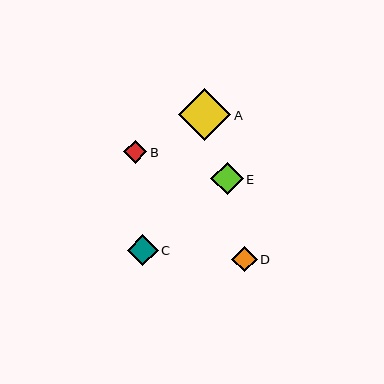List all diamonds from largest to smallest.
From largest to smallest: A, E, C, D, B.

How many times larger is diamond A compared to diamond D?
Diamond A is approximately 2.1 times the size of diamond D.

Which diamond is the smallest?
Diamond B is the smallest with a size of approximately 23 pixels.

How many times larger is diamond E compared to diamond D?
Diamond E is approximately 1.3 times the size of diamond D.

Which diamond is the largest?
Diamond A is the largest with a size of approximately 53 pixels.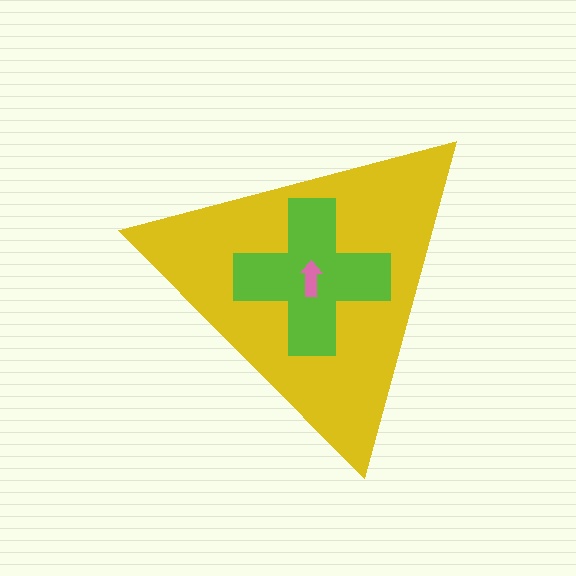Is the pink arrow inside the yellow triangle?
Yes.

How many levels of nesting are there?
3.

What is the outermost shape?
The yellow triangle.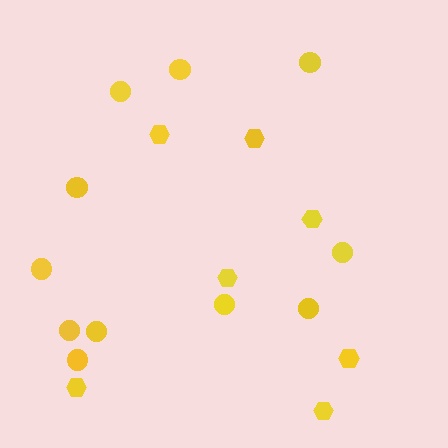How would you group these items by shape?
There are 2 groups: one group of circles (11) and one group of hexagons (7).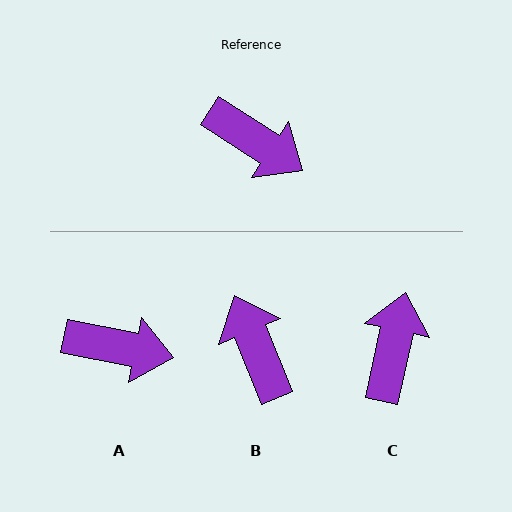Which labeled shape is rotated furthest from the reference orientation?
B, about 145 degrees away.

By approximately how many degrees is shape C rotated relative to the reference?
Approximately 111 degrees counter-clockwise.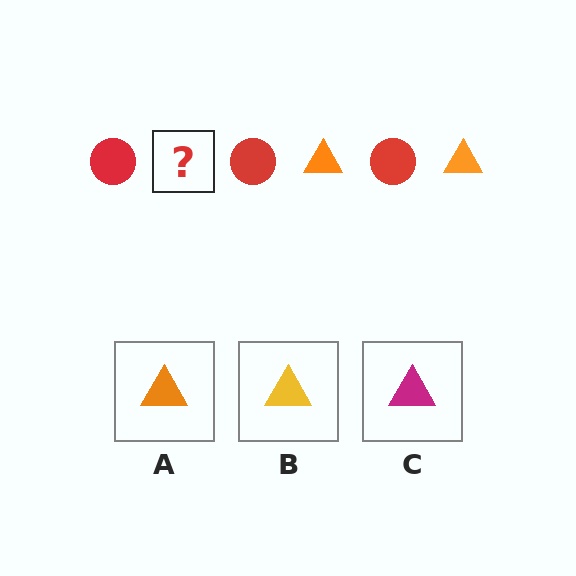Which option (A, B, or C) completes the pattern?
A.